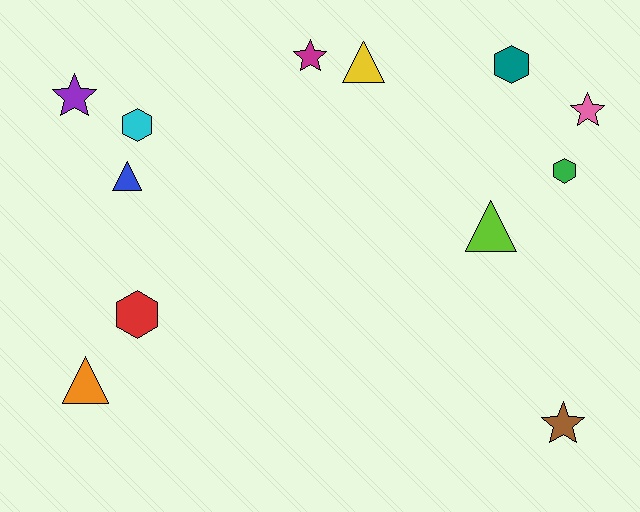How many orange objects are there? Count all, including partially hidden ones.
There is 1 orange object.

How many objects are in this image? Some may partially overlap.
There are 12 objects.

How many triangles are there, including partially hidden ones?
There are 4 triangles.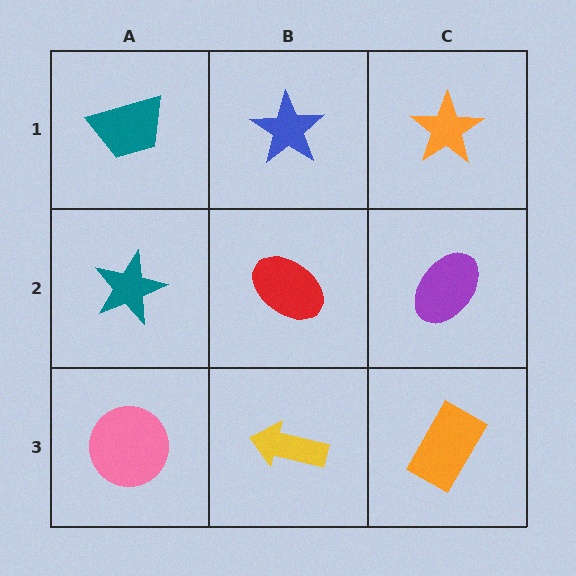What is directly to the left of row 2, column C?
A red ellipse.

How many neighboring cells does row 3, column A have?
2.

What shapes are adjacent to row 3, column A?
A teal star (row 2, column A), a yellow arrow (row 3, column B).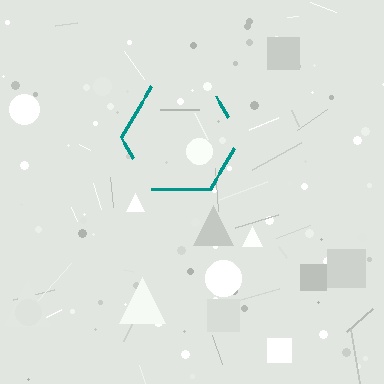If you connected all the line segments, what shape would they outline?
They would outline a hexagon.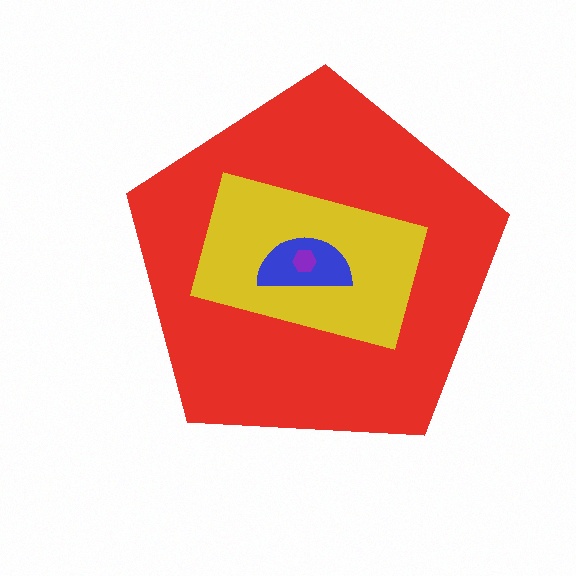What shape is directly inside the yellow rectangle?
The blue semicircle.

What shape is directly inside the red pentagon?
The yellow rectangle.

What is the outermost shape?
The red pentagon.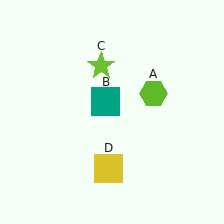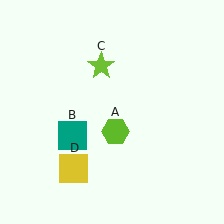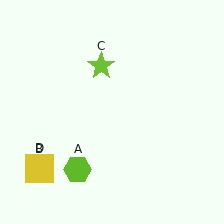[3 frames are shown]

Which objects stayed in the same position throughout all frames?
Lime star (object C) remained stationary.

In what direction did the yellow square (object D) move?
The yellow square (object D) moved left.